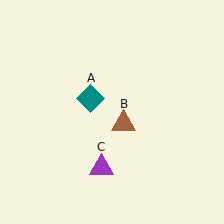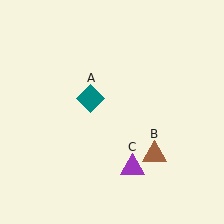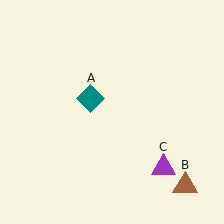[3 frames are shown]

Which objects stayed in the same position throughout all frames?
Teal diamond (object A) remained stationary.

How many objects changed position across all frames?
2 objects changed position: brown triangle (object B), purple triangle (object C).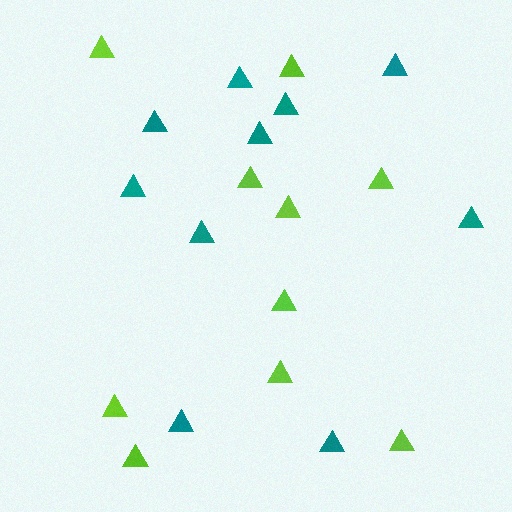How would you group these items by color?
There are 2 groups: one group of lime triangles (10) and one group of teal triangles (10).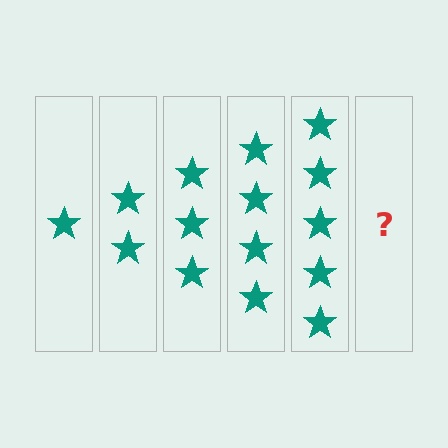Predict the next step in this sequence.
The next step is 6 stars.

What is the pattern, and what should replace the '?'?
The pattern is that each step adds one more star. The '?' should be 6 stars.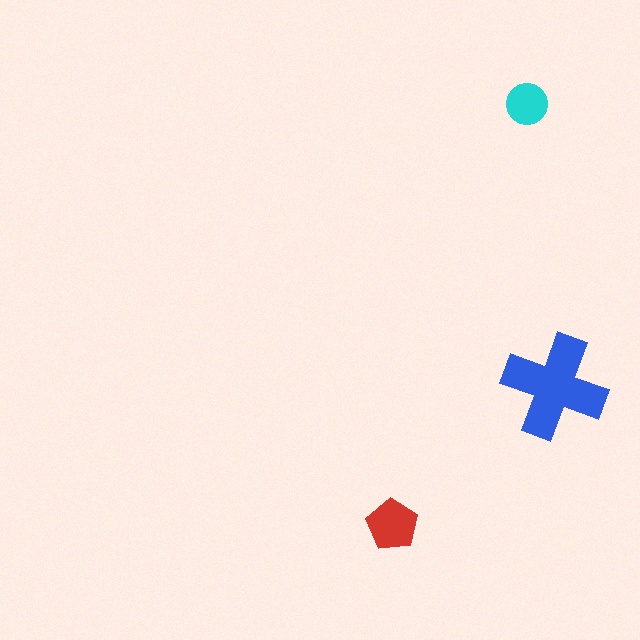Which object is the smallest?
The cyan circle.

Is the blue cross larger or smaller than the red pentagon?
Larger.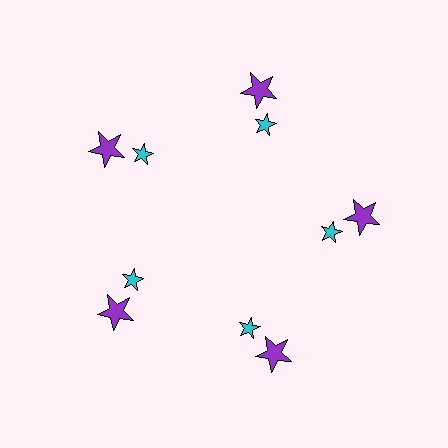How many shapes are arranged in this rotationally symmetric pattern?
There are 10 shapes, arranged in 5 groups of 2.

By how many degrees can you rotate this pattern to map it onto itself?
The pattern maps onto itself every 72 degrees of rotation.